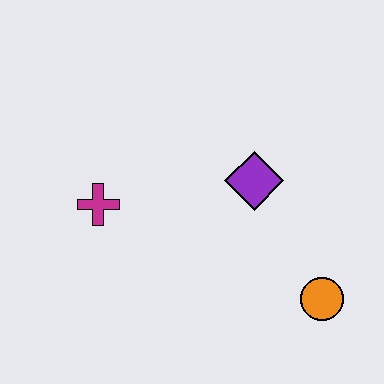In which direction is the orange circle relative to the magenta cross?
The orange circle is to the right of the magenta cross.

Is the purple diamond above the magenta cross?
Yes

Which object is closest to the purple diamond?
The orange circle is closest to the purple diamond.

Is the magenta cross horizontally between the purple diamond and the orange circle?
No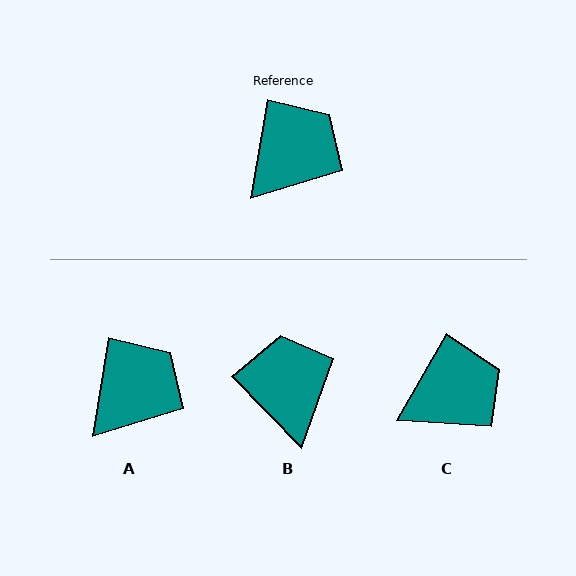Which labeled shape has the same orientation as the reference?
A.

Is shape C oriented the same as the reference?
No, it is off by about 20 degrees.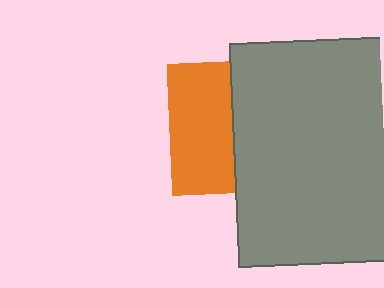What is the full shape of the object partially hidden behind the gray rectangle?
The partially hidden object is an orange square.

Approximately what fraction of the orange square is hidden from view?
Roughly 52% of the orange square is hidden behind the gray rectangle.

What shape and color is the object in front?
The object in front is a gray rectangle.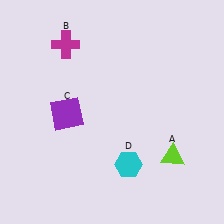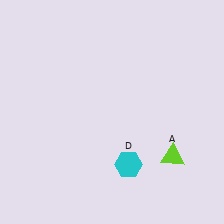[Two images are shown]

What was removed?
The purple square (C), the magenta cross (B) were removed in Image 2.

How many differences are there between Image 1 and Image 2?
There are 2 differences between the two images.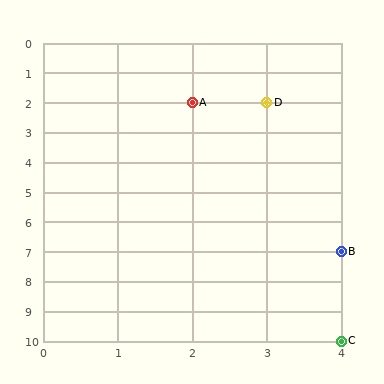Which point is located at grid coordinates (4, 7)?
Point B is at (4, 7).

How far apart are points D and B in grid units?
Points D and B are 1 column and 5 rows apart (about 5.1 grid units diagonally).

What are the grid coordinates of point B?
Point B is at grid coordinates (4, 7).